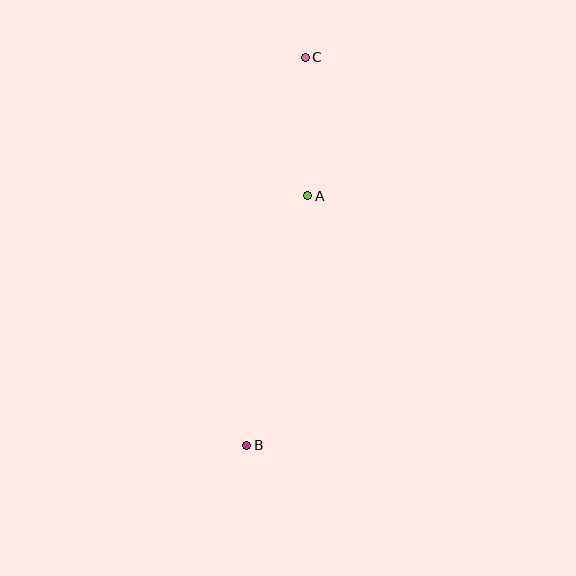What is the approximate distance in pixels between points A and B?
The distance between A and B is approximately 257 pixels.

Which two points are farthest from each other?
Points B and C are farthest from each other.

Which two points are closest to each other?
Points A and C are closest to each other.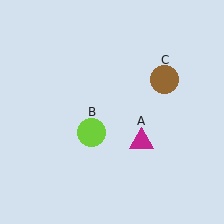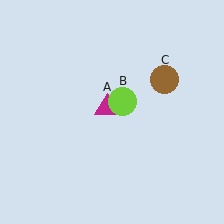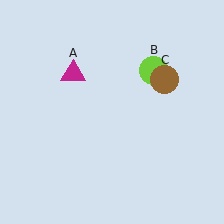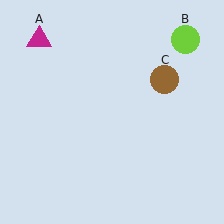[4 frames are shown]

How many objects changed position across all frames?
2 objects changed position: magenta triangle (object A), lime circle (object B).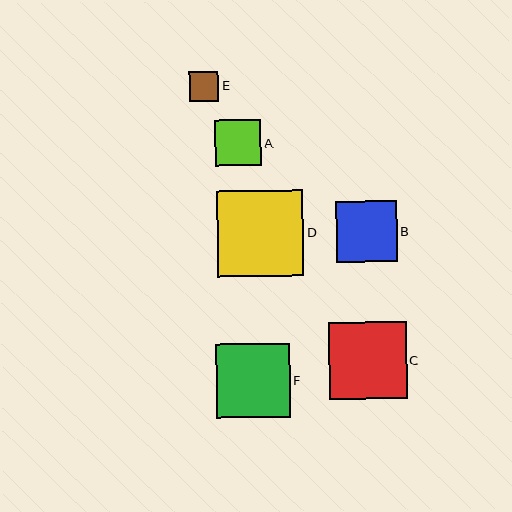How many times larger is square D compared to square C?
Square D is approximately 1.1 times the size of square C.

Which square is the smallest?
Square E is the smallest with a size of approximately 30 pixels.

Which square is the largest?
Square D is the largest with a size of approximately 86 pixels.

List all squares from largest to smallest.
From largest to smallest: D, C, F, B, A, E.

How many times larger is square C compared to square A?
Square C is approximately 1.7 times the size of square A.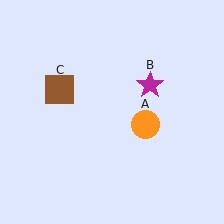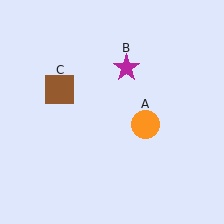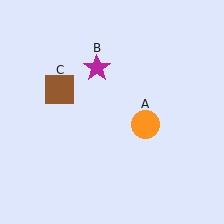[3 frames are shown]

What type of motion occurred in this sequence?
The magenta star (object B) rotated counterclockwise around the center of the scene.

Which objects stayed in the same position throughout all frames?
Orange circle (object A) and brown square (object C) remained stationary.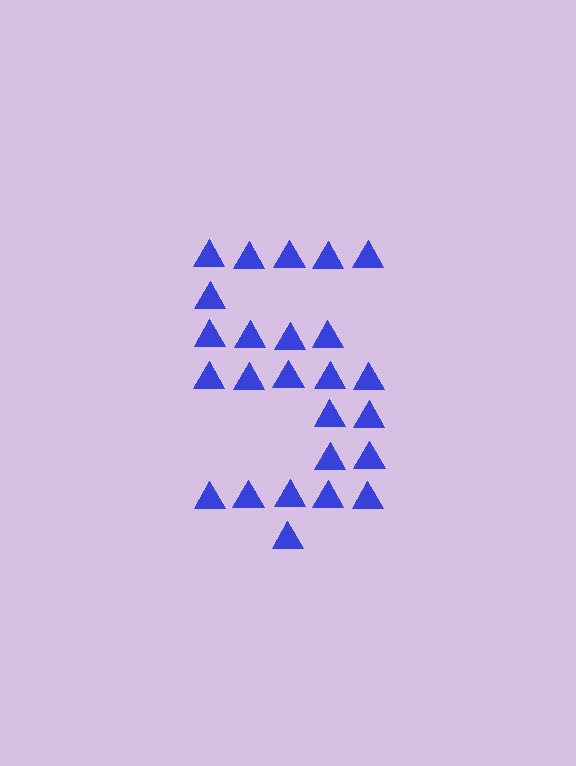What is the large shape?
The large shape is the digit 5.